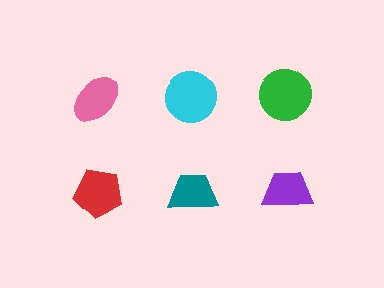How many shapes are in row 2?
3 shapes.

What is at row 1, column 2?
A cyan circle.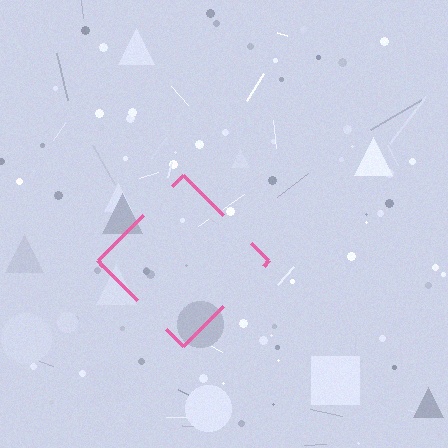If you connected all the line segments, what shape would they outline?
They would outline a diamond.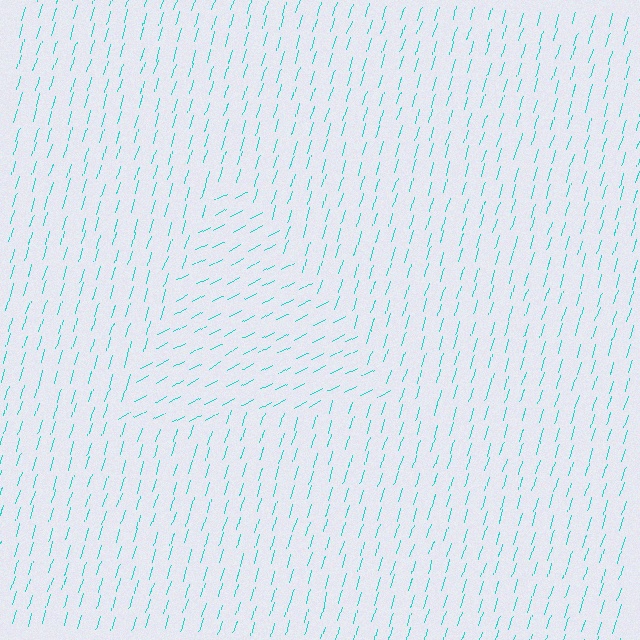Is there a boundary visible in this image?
Yes, there is a texture boundary formed by a change in line orientation.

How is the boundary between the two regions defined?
The boundary is defined purely by a change in line orientation (approximately 45 degrees difference). All lines are the same color and thickness.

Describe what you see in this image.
The image is filled with small cyan line segments. A triangle region in the image has lines oriented differently from the surrounding lines, creating a visible texture boundary.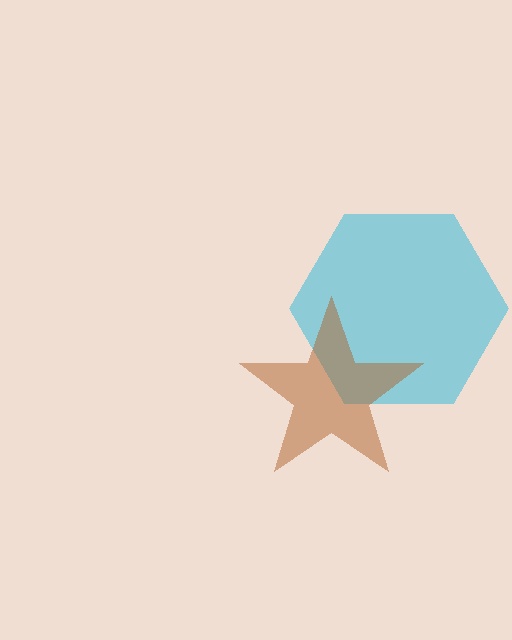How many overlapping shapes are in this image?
There are 2 overlapping shapes in the image.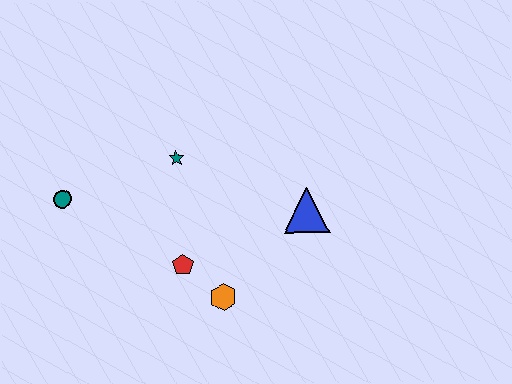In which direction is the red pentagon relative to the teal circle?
The red pentagon is to the right of the teal circle.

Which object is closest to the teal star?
The red pentagon is closest to the teal star.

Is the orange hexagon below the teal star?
Yes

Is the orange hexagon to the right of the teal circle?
Yes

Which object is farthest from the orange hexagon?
The teal circle is farthest from the orange hexagon.